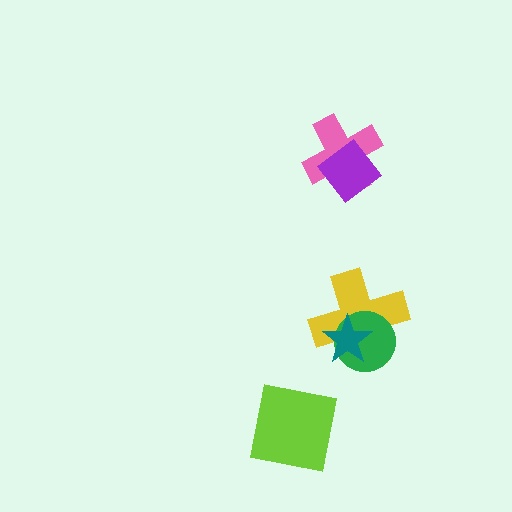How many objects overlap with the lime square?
0 objects overlap with the lime square.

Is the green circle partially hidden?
Yes, it is partially covered by another shape.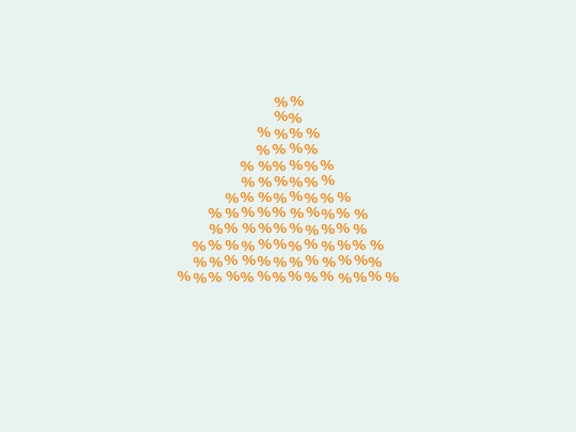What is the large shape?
The large shape is a triangle.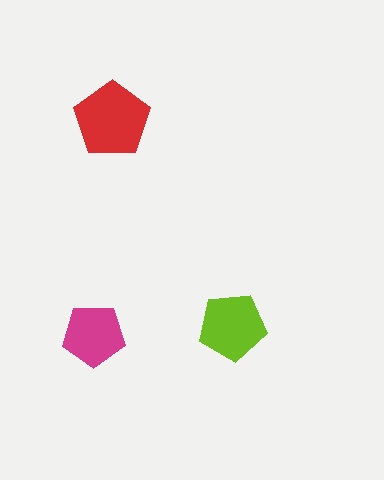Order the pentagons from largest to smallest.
the red one, the lime one, the magenta one.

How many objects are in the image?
There are 3 objects in the image.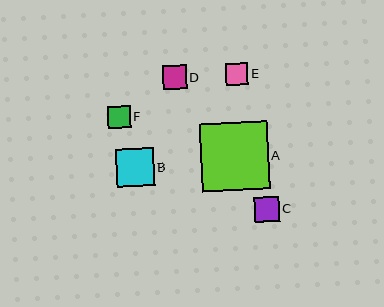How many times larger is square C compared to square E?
Square C is approximately 1.1 times the size of square E.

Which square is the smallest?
Square E is the smallest with a size of approximately 22 pixels.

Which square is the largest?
Square A is the largest with a size of approximately 68 pixels.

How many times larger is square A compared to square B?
Square A is approximately 1.8 times the size of square B.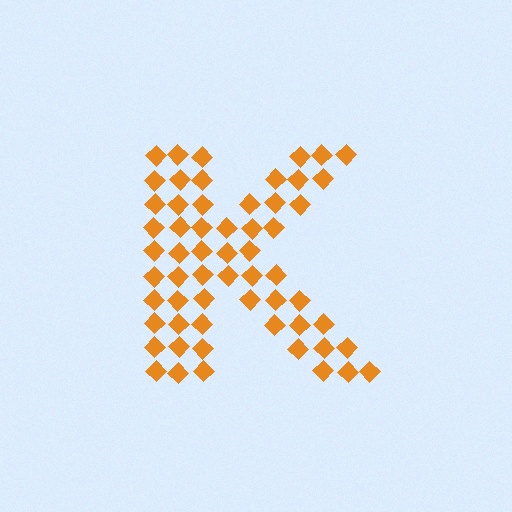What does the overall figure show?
The overall figure shows the letter K.